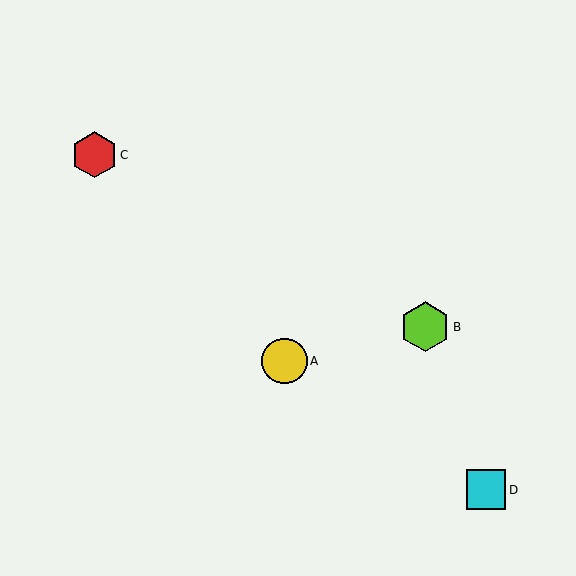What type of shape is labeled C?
Shape C is a red hexagon.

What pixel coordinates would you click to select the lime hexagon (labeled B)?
Click at (425, 327) to select the lime hexagon B.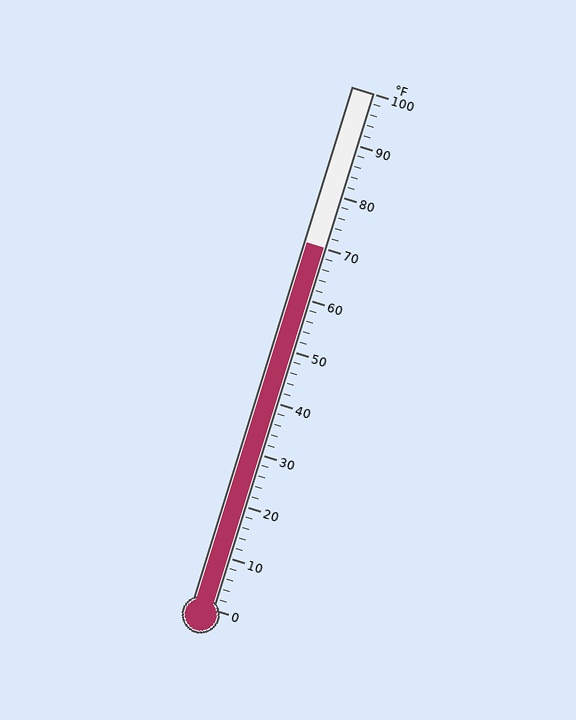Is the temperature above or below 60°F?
The temperature is above 60°F.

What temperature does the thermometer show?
The thermometer shows approximately 70°F.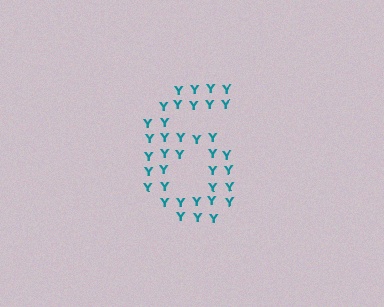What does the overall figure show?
The overall figure shows the digit 6.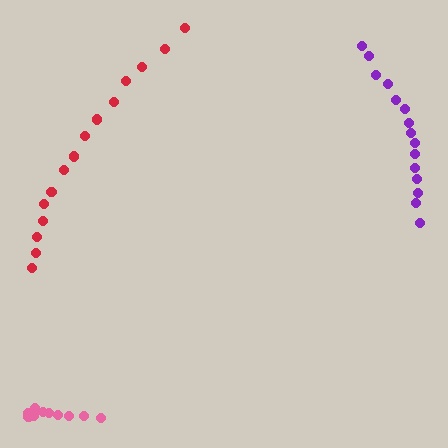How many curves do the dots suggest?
There are 3 distinct paths.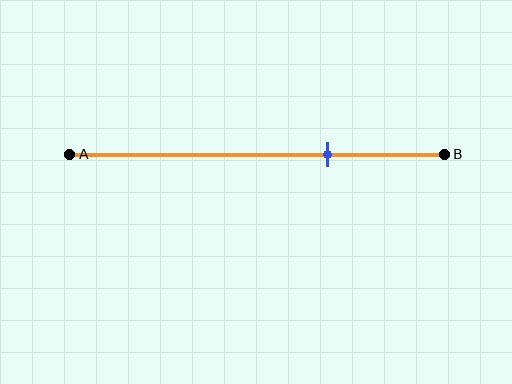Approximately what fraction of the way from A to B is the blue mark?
The blue mark is approximately 70% of the way from A to B.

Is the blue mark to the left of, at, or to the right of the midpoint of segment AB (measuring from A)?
The blue mark is to the right of the midpoint of segment AB.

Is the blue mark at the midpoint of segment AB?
No, the mark is at about 70% from A, not at the 50% midpoint.